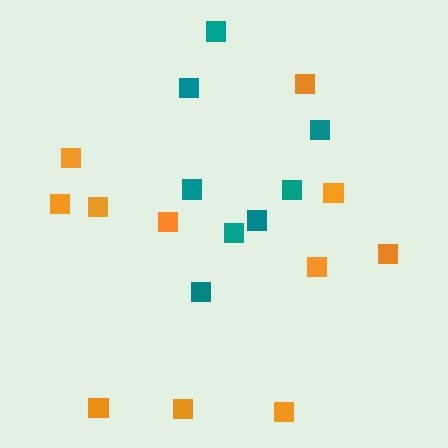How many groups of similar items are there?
There are 2 groups: one group of teal squares (8) and one group of orange squares (11).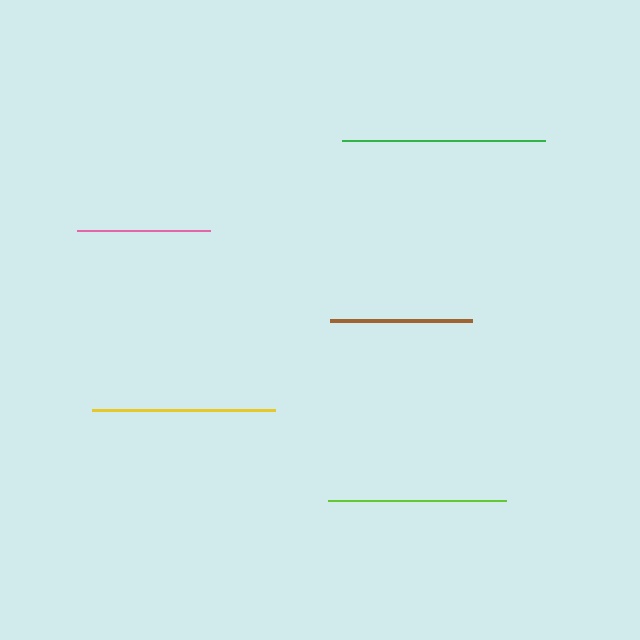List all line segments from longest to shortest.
From longest to shortest: green, yellow, lime, brown, pink.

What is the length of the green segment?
The green segment is approximately 203 pixels long.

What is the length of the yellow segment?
The yellow segment is approximately 183 pixels long.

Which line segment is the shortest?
The pink line is the shortest at approximately 133 pixels.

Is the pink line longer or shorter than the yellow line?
The yellow line is longer than the pink line.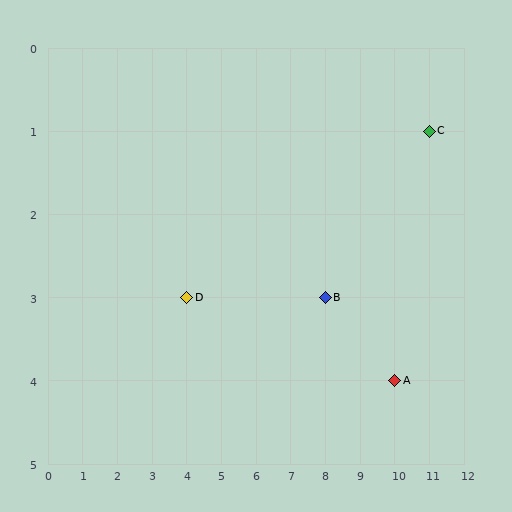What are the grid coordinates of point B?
Point B is at grid coordinates (8, 3).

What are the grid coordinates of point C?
Point C is at grid coordinates (11, 1).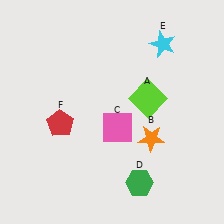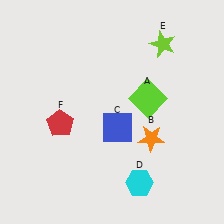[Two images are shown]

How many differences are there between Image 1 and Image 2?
There are 3 differences between the two images.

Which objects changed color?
C changed from pink to blue. D changed from green to cyan. E changed from cyan to lime.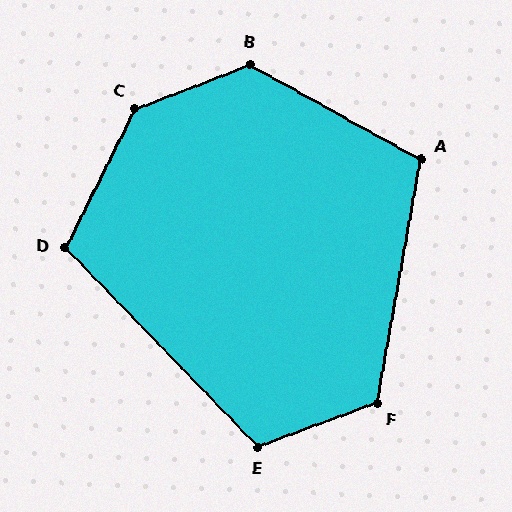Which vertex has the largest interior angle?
C, at approximately 137 degrees.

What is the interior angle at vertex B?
Approximately 130 degrees (obtuse).